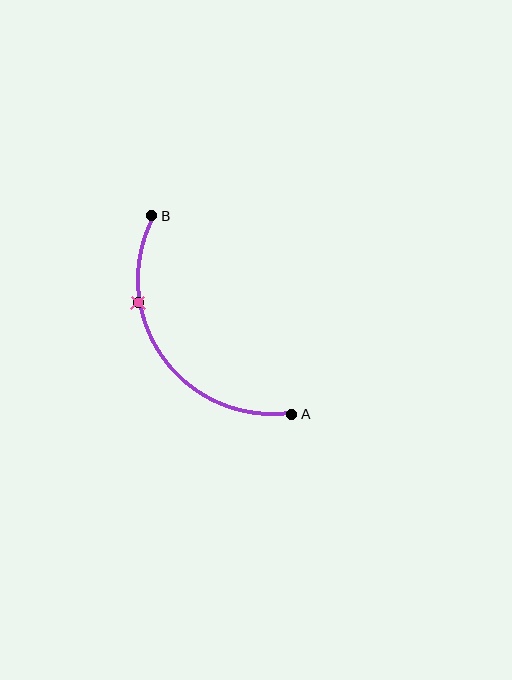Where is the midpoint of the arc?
The arc midpoint is the point on the curve farthest from the straight line joining A and B. It sits below and to the left of that line.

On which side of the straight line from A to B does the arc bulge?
The arc bulges below and to the left of the straight line connecting A and B.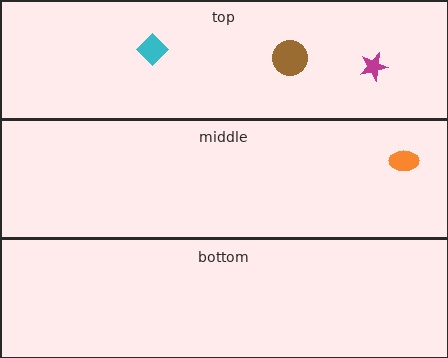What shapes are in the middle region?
The orange ellipse.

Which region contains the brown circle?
The top region.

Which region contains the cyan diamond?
The top region.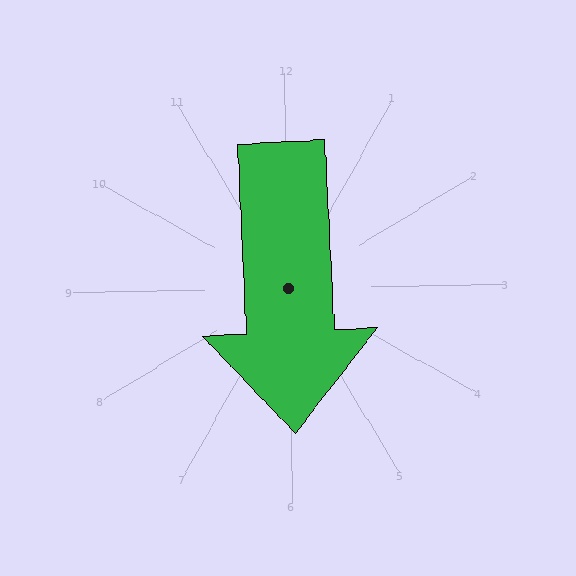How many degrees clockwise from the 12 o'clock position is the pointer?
Approximately 178 degrees.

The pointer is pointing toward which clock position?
Roughly 6 o'clock.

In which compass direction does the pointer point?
South.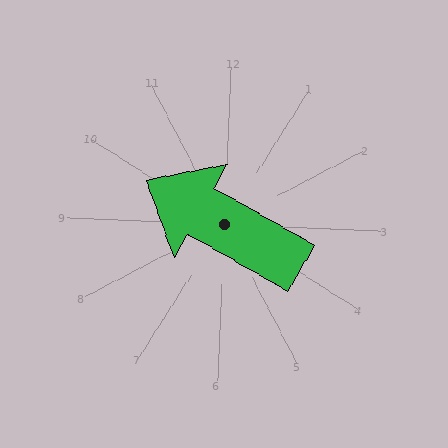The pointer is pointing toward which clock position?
Roughly 10 o'clock.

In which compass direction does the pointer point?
Northwest.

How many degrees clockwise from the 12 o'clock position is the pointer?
Approximately 297 degrees.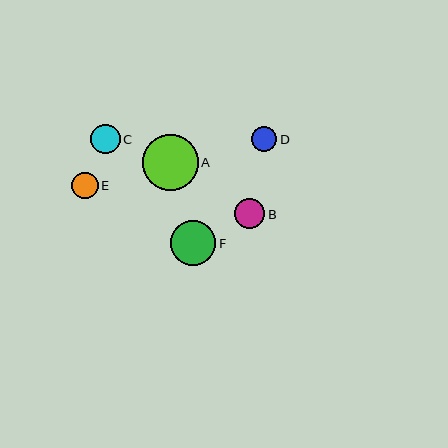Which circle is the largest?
Circle A is the largest with a size of approximately 56 pixels.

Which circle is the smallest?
Circle D is the smallest with a size of approximately 25 pixels.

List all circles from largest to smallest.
From largest to smallest: A, F, B, C, E, D.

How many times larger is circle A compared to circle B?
Circle A is approximately 1.9 times the size of circle B.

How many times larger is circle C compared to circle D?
Circle C is approximately 1.2 times the size of circle D.